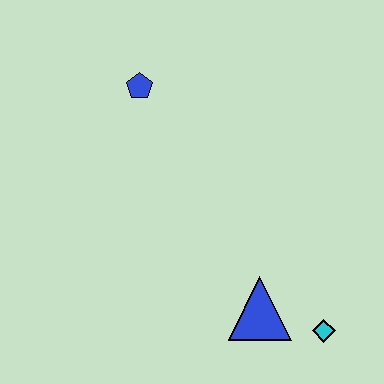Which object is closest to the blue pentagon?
The blue triangle is closest to the blue pentagon.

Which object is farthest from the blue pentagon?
The cyan diamond is farthest from the blue pentagon.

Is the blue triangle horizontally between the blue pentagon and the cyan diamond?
Yes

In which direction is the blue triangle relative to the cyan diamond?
The blue triangle is to the left of the cyan diamond.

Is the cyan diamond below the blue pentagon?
Yes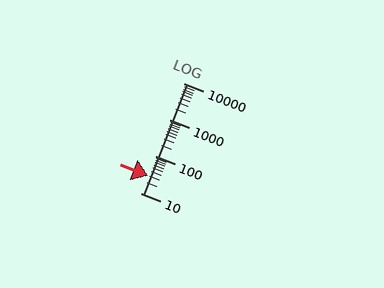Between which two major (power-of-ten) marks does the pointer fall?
The pointer is between 10 and 100.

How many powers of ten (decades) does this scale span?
The scale spans 3 decades, from 10 to 10000.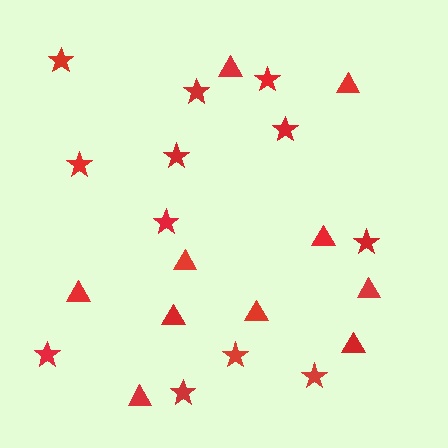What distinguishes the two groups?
There are 2 groups: one group of triangles (10) and one group of stars (12).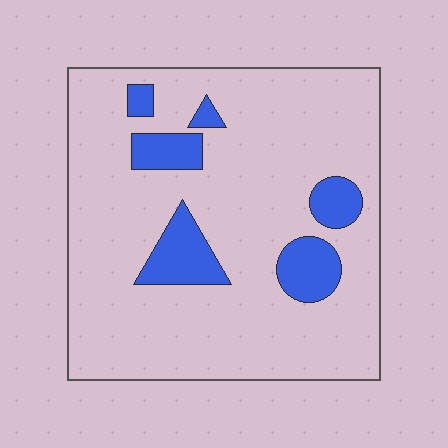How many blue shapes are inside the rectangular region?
6.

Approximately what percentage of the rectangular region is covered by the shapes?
Approximately 15%.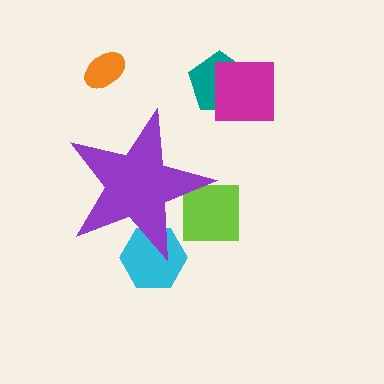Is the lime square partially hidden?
Yes, the lime square is partially hidden behind the purple star.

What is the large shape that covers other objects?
A purple star.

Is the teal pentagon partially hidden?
No, the teal pentagon is fully visible.